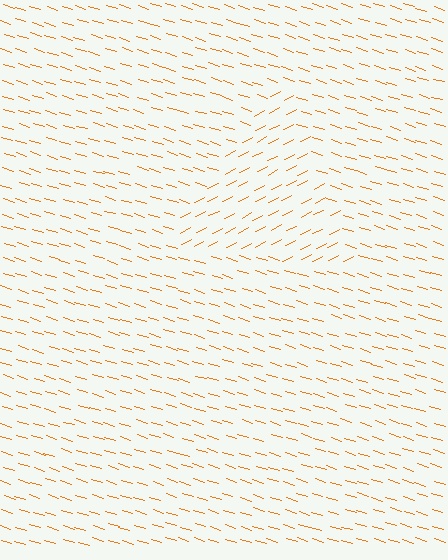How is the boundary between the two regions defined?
The boundary is defined purely by a change in line orientation (approximately 45 degrees difference). All lines are the same color and thickness.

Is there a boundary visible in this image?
Yes, there is a texture boundary formed by a change in line orientation.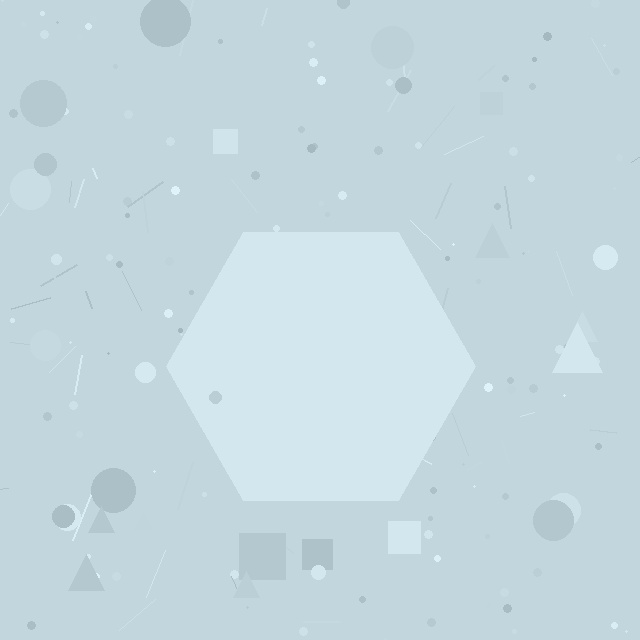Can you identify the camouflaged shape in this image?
The camouflaged shape is a hexagon.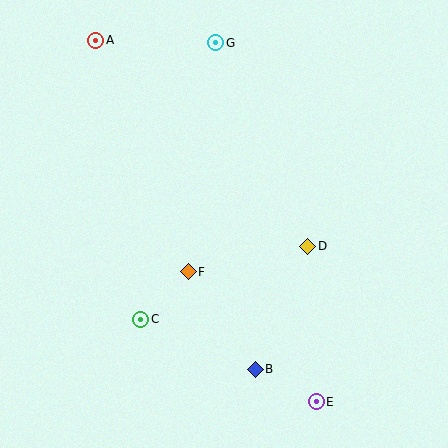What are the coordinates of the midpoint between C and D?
The midpoint between C and D is at (224, 283).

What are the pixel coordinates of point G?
Point G is at (216, 43).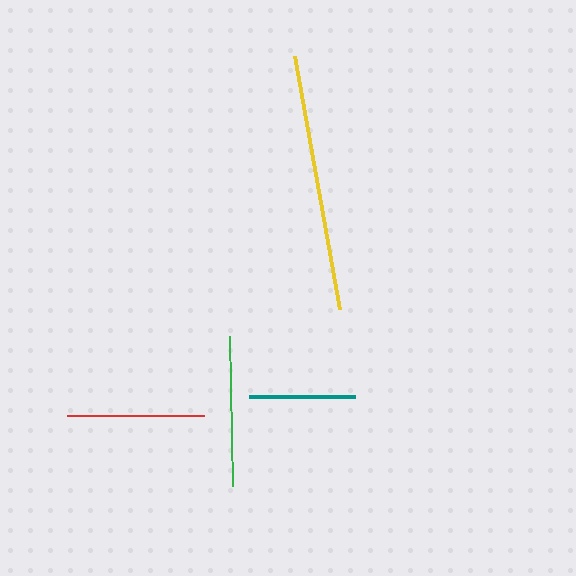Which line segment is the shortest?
The teal line is the shortest at approximately 105 pixels.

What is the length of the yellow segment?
The yellow segment is approximately 258 pixels long.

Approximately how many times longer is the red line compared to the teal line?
The red line is approximately 1.3 times the length of the teal line.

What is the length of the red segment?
The red segment is approximately 137 pixels long.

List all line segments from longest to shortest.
From longest to shortest: yellow, green, red, teal.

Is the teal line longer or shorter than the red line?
The red line is longer than the teal line.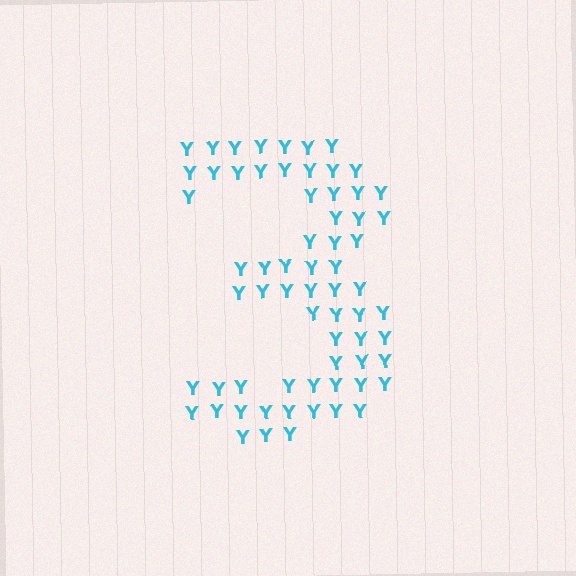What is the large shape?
The large shape is the digit 3.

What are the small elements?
The small elements are letter Y's.